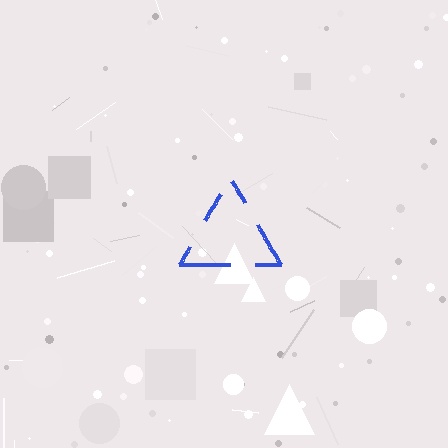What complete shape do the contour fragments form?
The contour fragments form a triangle.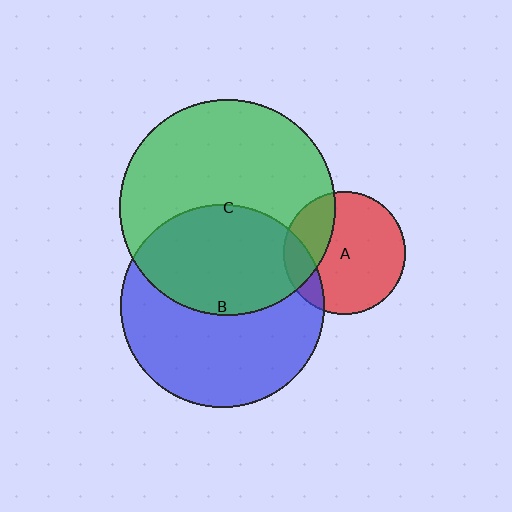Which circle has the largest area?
Circle C (green).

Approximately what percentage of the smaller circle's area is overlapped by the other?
Approximately 15%.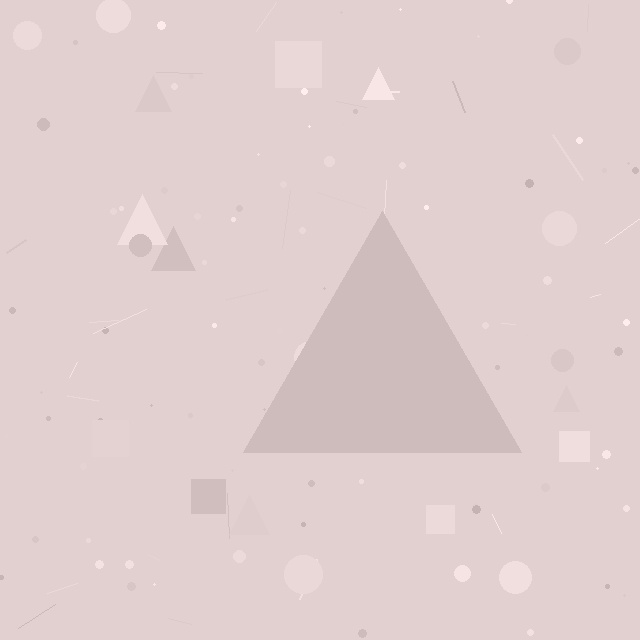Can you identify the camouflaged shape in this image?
The camouflaged shape is a triangle.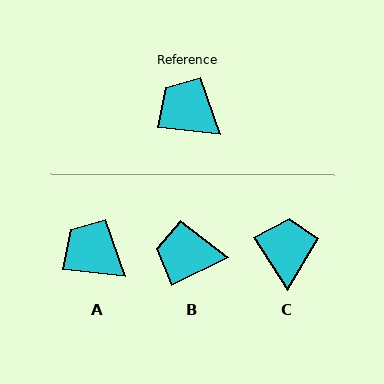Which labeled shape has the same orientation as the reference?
A.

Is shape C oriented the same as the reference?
No, it is off by about 50 degrees.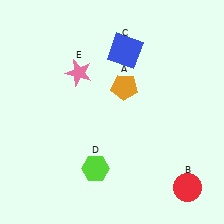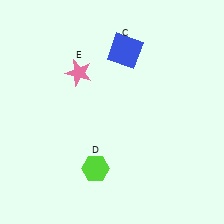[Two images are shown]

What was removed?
The red circle (B), the orange pentagon (A) were removed in Image 2.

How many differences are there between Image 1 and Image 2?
There are 2 differences between the two images.